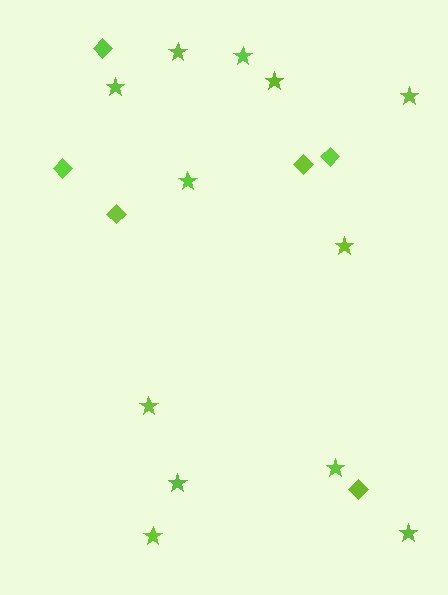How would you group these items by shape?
There are 2 groups: one group of diamonds (6) and one group of stars (12).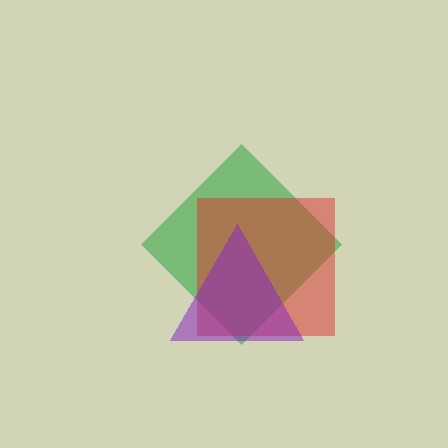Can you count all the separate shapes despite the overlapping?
Yes, there are 3 separate shapes.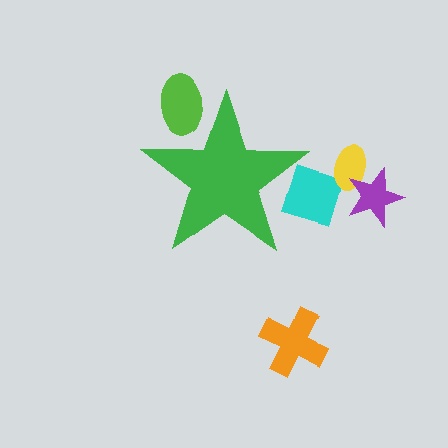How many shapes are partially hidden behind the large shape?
2 shapes are partially hidden.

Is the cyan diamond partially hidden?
Yes, the cyan diamond is partially hidden behind the green star.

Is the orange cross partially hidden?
No, the orange cross is fully visible.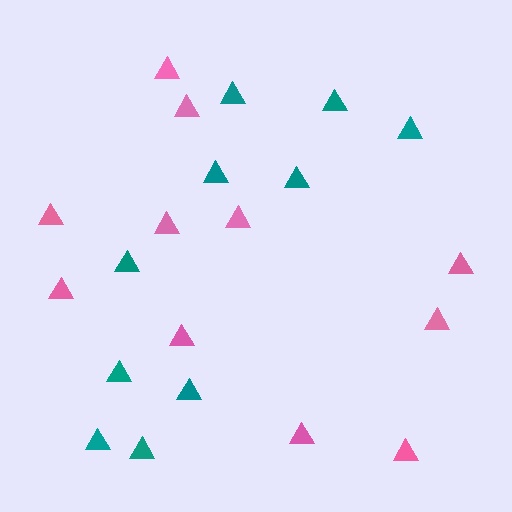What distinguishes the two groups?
There are 2 groups: one group of pink triangles (11) and one group of teal triangles (10).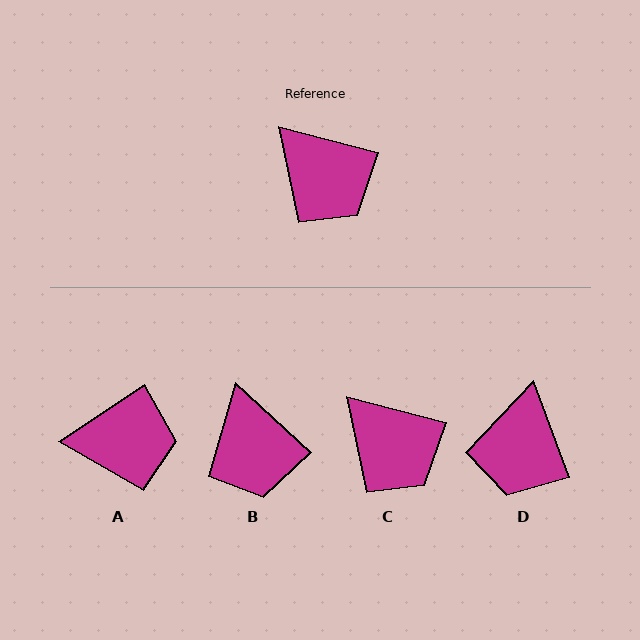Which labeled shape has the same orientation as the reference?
C.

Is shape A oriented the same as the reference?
No, it is off by about 48 degrees.